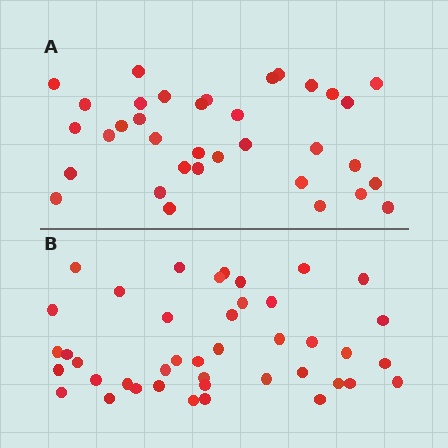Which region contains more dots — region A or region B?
Region B (the bottom region) has more dots.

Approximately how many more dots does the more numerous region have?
Region B has roughly 8 or so more dots than region A.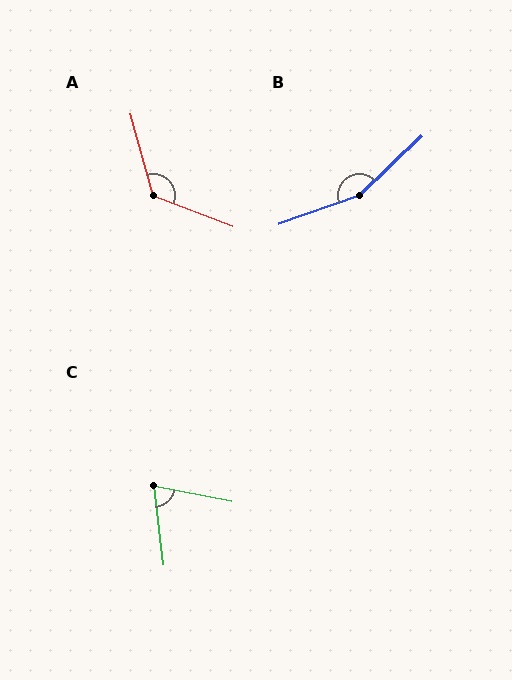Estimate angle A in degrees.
Approximately 126 degrees.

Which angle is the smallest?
C, at approximately 72 degrees.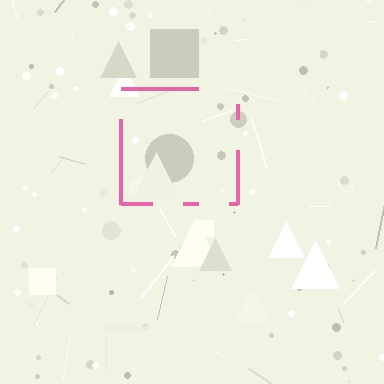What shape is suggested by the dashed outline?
The dashed outline suggests a square.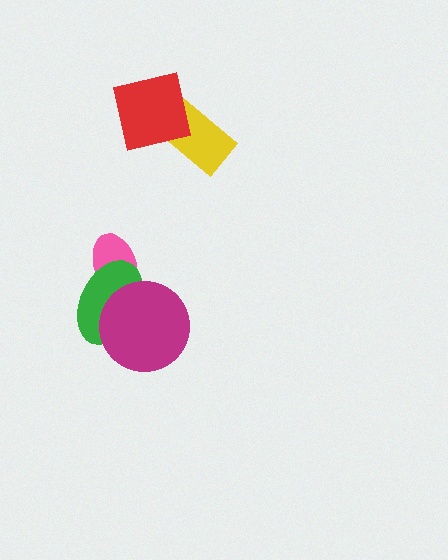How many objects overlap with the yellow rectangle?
1 object overlaps with the yellow rectangle.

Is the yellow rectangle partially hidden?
Yes, it is partially covered by another shape.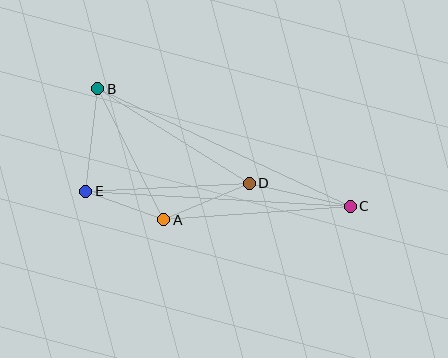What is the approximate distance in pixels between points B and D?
The distance between B and D is approximately 178 pixels.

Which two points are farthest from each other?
Points B and C are farthest from each other.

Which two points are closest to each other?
Points A and E are closest to each other.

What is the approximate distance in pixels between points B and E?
The distance between B and E is approximately 103 pixels.